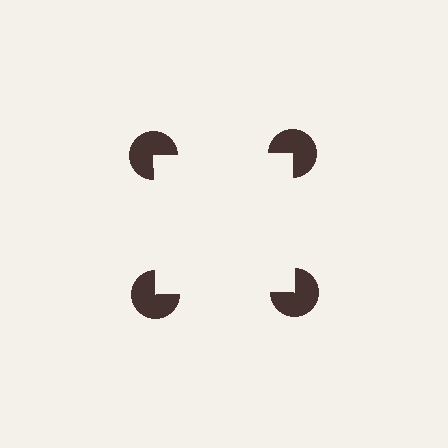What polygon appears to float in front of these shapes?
An illusory square — its edges are inferred from the aligned wedge cuts in the pac-man discs, not physically drawn.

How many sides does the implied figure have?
4 sides.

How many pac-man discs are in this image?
There are 4 — one at each vertex of the illusory square.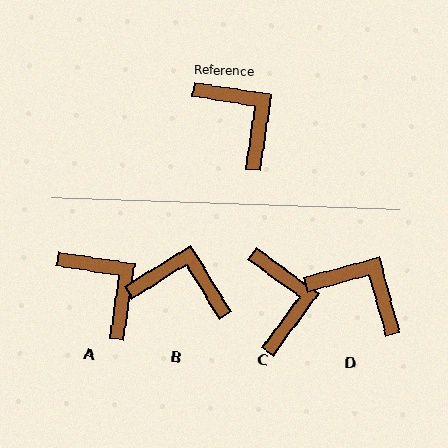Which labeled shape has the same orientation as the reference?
A.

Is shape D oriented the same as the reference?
No, it is off by about 24 degrees.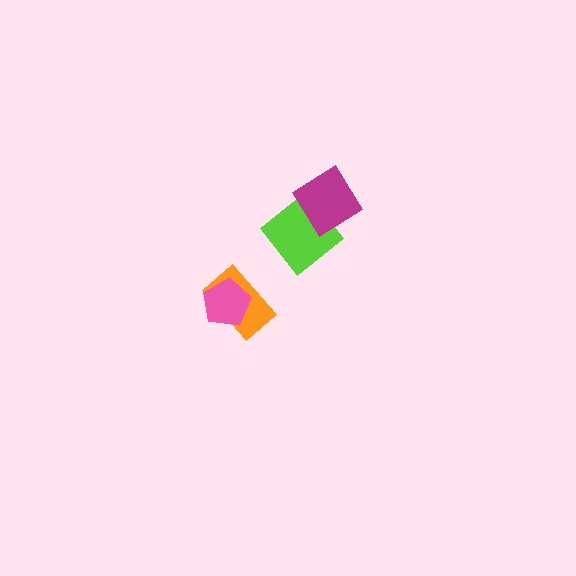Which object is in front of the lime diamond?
The magenta diamond is in front of the lime diamond.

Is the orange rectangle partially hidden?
Yes, it is partially covered by another shape.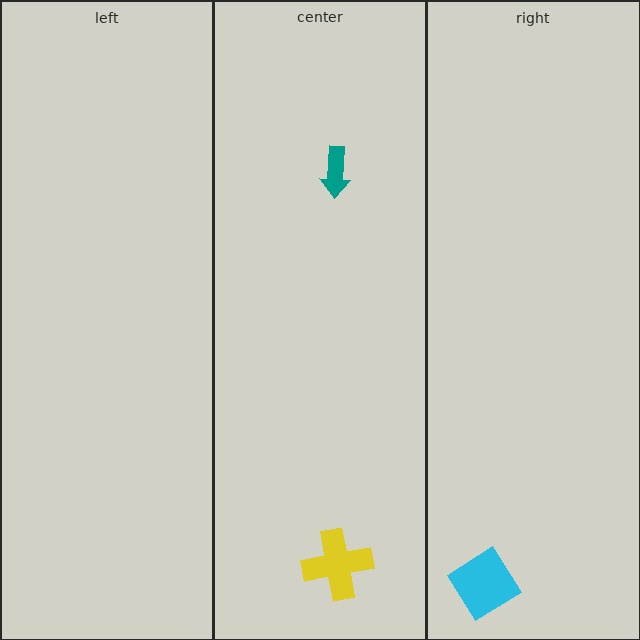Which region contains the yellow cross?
The center region.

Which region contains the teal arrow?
The center region.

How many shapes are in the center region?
2.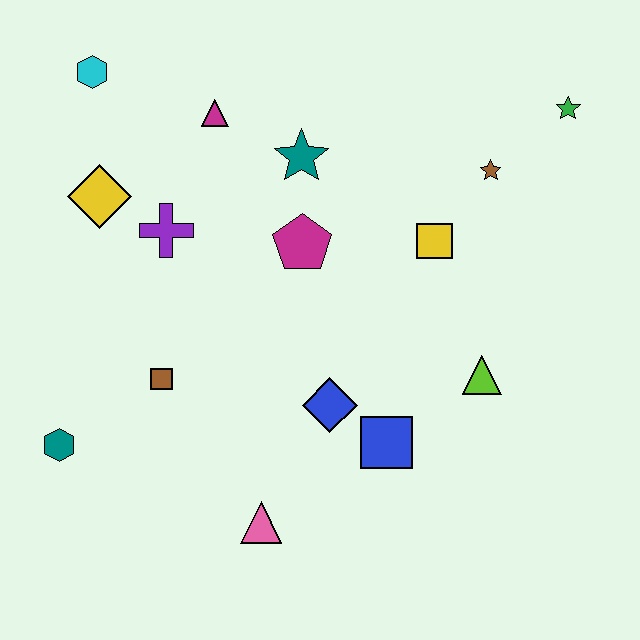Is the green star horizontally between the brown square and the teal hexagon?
No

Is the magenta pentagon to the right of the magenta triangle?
Yes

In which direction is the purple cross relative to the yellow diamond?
The purple cross is to the right of the yellow diamond.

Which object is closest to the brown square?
The teal hexagon is closest to the brown square.